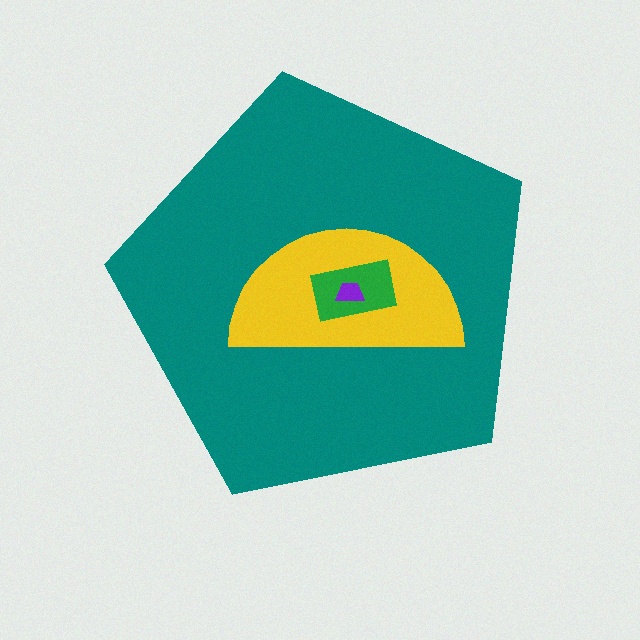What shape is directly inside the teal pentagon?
The yellow semicircle.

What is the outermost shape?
The teal pentagon.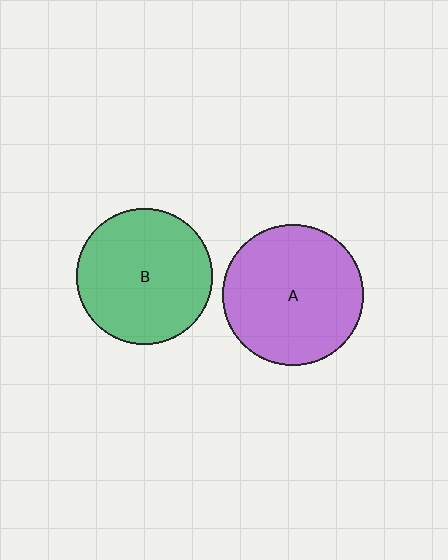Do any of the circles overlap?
No, none of the circles overlap.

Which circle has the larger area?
Circle A (purple).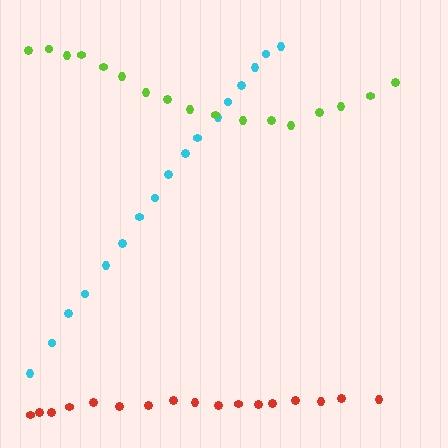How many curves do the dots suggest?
There are 3 distinct paths.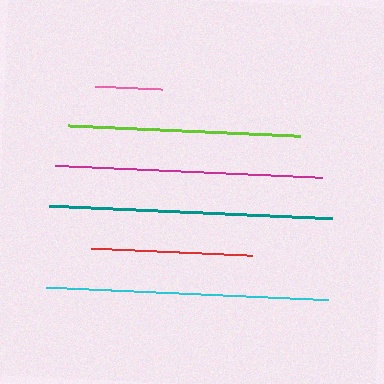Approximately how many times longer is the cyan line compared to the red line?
The cyan line is approximately 1.8 times the length of the red line.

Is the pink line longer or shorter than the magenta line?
The magenta line is longer than the pink line.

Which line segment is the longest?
The teal line is the longest at approximately 283 pixels.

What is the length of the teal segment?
The teal segment is approximately 283 pixels long.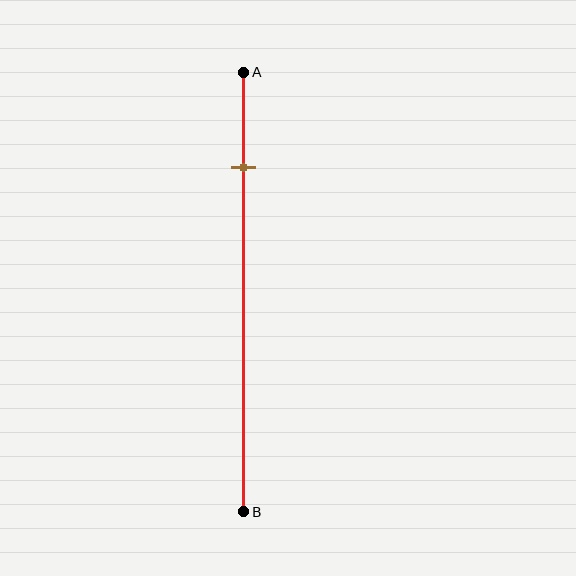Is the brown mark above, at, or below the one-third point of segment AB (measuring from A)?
The brown mark is above the one-third point of segment AB.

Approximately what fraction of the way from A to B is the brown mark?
The brown mark is approximately 20% of the way from A to B.